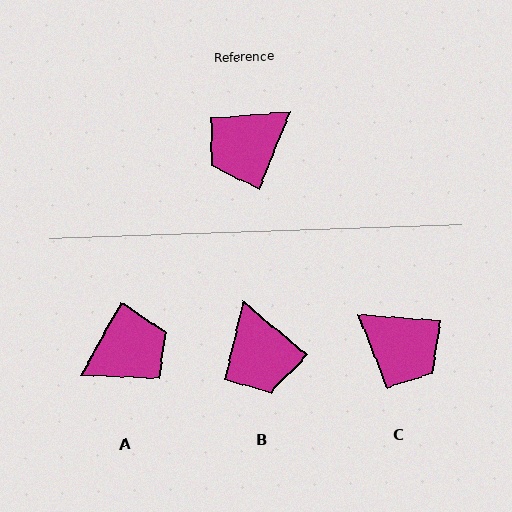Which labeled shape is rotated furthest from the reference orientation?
A, about 173 degrees away.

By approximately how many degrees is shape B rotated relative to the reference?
Approximately 73 degrees counter-clockwise.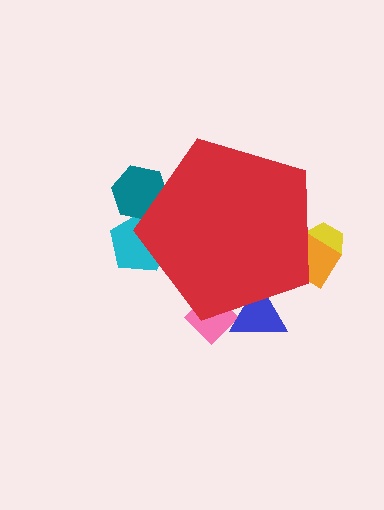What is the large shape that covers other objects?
A red pentagon.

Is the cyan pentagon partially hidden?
Yes, the cyan pentagon is partially hidden behind the red pentagon.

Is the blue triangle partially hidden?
Yes, the blue triangle is partially hidden behind the red pentagon.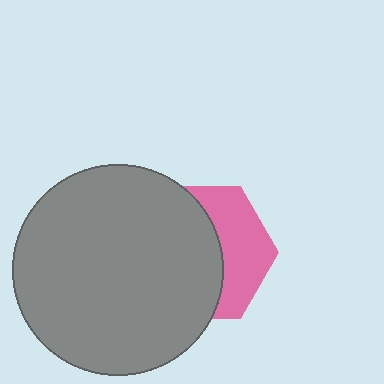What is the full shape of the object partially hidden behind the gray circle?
The partially hidden object is a pink hexagon.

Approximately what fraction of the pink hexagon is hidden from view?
Roughly 61% of the pink hexagon is hidden behind the gray circle.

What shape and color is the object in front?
The object in front is a gray circle.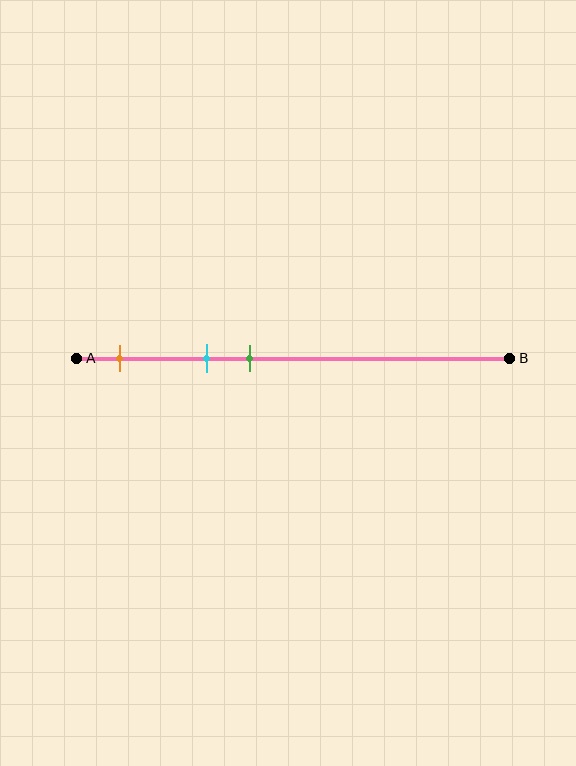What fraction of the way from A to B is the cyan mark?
The cyan mark is approximately 30% (0.3) of the way from A to B.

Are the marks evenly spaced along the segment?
Yes, the marks are approximately evenly spaced.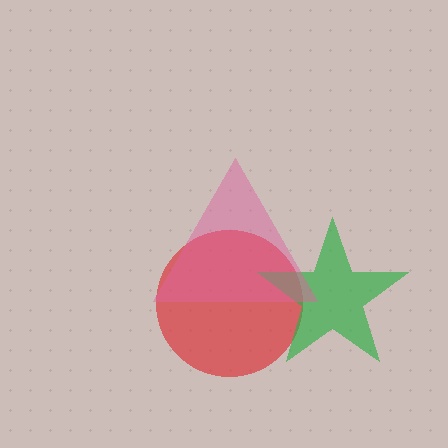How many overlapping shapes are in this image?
There are 3 overlapping shapes in the image.